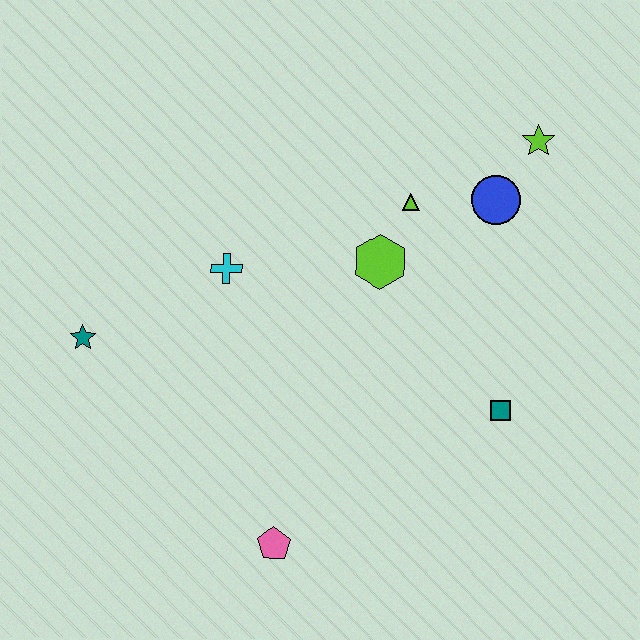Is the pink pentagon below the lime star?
Yes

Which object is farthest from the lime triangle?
The pink pentagon is farthest from the lime triangle.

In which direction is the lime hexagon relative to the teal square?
The lime hexagon is above the teal square.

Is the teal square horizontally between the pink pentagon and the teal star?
No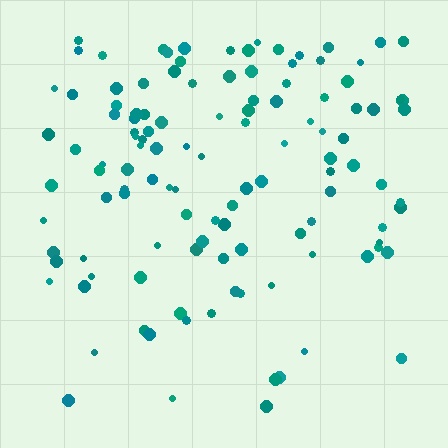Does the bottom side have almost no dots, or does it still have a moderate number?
Still a moderate number, just noticeably fewer than the top.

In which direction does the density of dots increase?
From bottom to top, with the top side densest.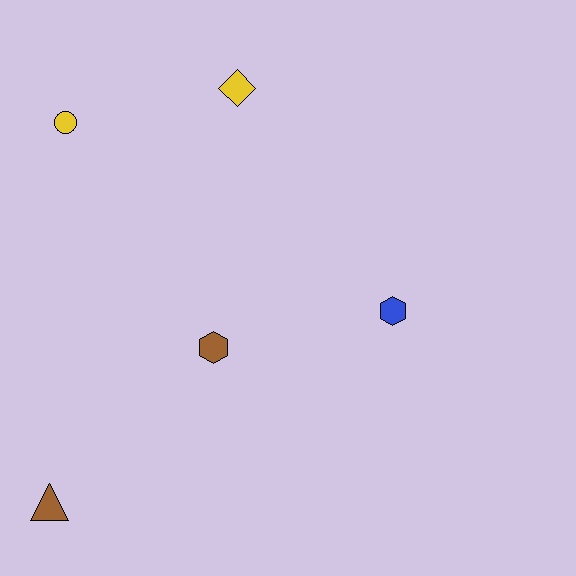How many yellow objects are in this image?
There are 2 yellow objects.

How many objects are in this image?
There are 5 objects.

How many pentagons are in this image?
There are no pentagons.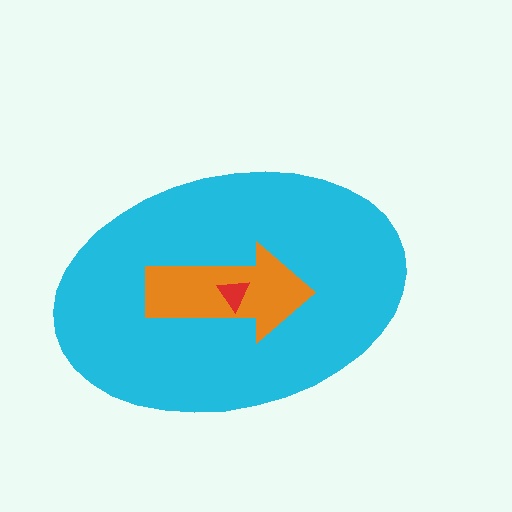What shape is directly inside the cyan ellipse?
The orange arrow.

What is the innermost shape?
The red triangle.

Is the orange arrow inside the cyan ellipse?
Yes.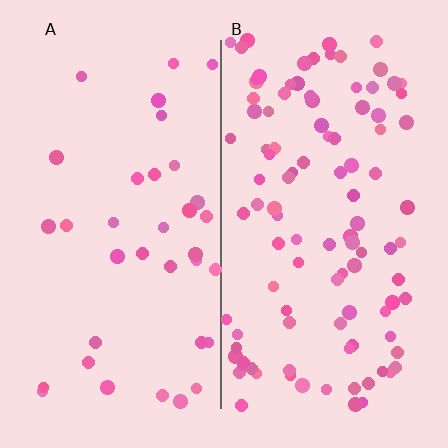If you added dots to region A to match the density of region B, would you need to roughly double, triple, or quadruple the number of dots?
Approximately triple.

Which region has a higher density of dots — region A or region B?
B (the right).